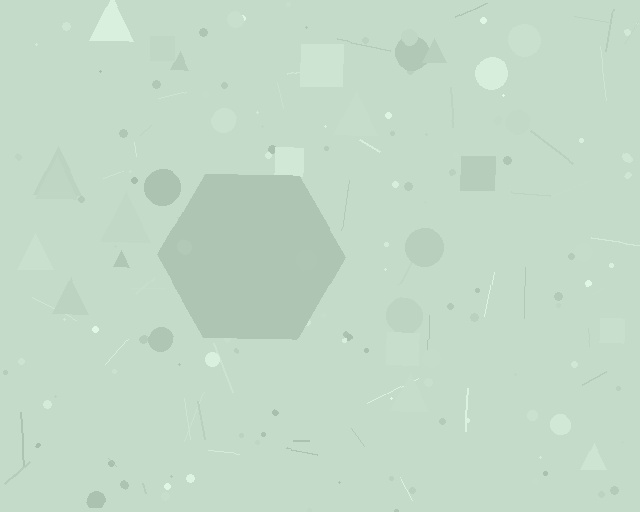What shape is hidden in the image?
A hexagon is hidden in the image.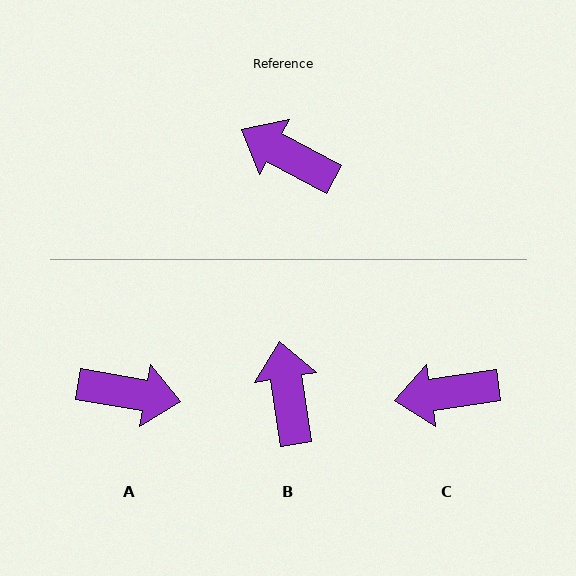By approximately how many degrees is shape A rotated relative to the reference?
Approximately 162 degrees clockwise.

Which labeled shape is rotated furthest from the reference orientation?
A, about 162 degrees away.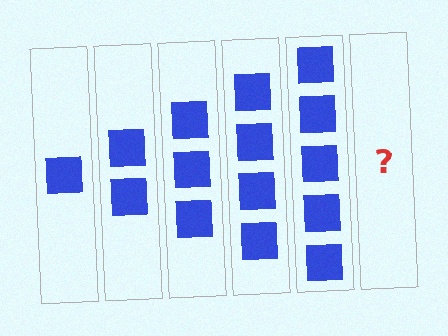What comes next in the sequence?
The next element should be 6 squares.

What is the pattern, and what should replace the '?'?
The pattern is that each step adds one more square. The '?' should be 6 squares.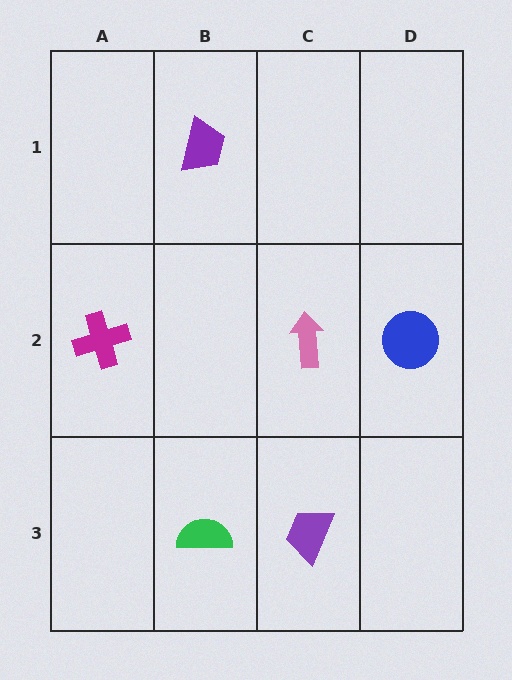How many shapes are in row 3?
2 shapes.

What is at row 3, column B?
A green semicircle.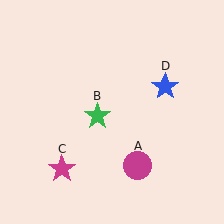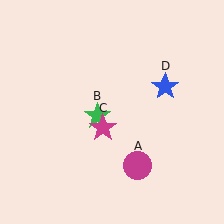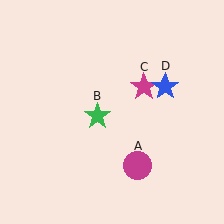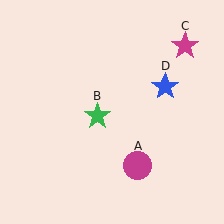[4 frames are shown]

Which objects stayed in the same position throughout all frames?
Magenta circle (object A) and green star (object B) and blue star (object D) remained stationary.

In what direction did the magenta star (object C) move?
The magenta star (object C) moved up and to the right.